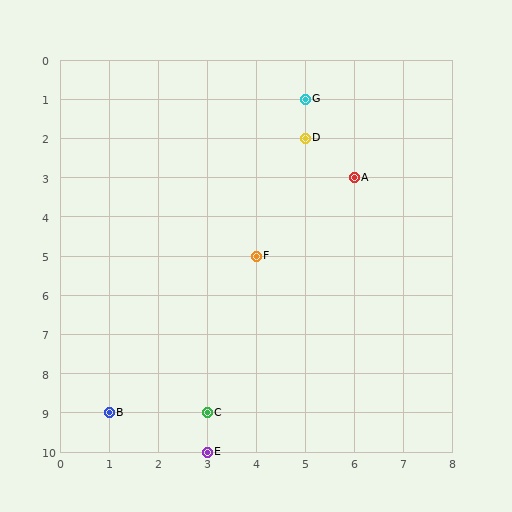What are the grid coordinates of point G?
Point G is at grid coordinates (5, 1).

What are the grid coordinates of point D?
Point D is at grid coordinates (5, 2).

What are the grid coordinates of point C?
Point C is at grid coordinates (3, 9).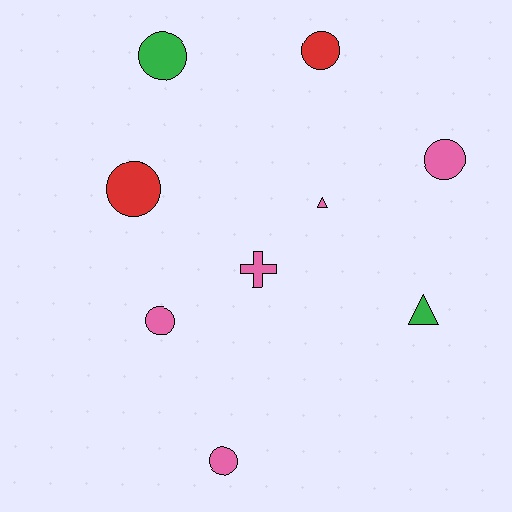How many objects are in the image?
There are 9 objects.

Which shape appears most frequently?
Circle, with 6 objects.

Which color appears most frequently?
Pink, with 5 objects.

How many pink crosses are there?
There is 1 pink cross.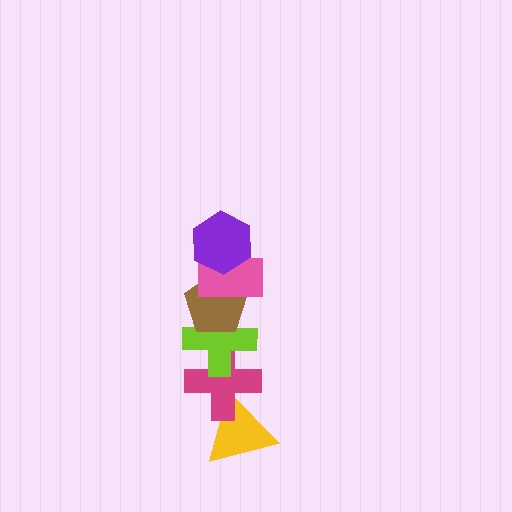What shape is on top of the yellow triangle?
The magenta cross is on top of the yellow triangle.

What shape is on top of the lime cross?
The brown pentagon is on top of the lime cross.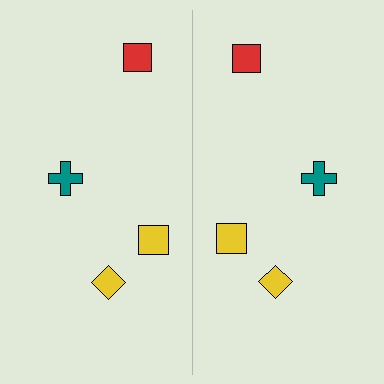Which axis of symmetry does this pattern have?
The pattern has a vertical axis of symmetry running through the center of the image.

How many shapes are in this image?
There are 8 shapes in this image.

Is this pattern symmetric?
Yes, this pattern has bilateral (reflection) symmetry.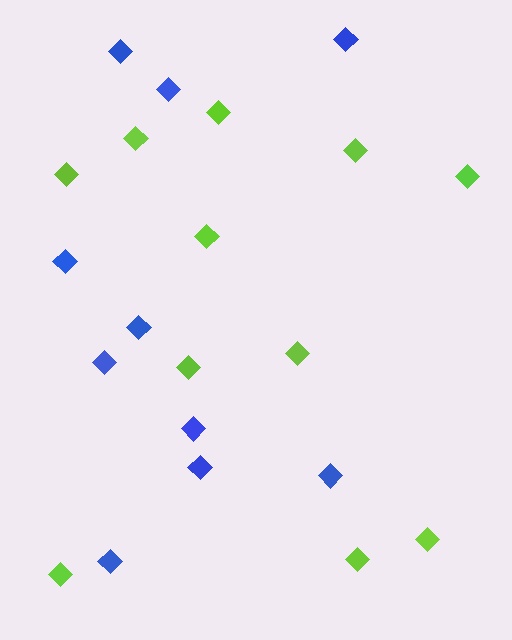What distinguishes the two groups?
There are 2 groups: one group of lime diamonds (11) and one group of blue diamonds (10).